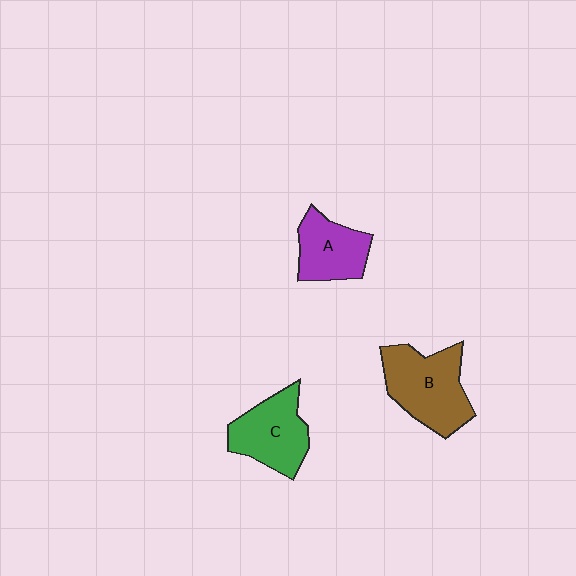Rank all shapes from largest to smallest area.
From largest to smallest: B (brown), C (green), A (purple).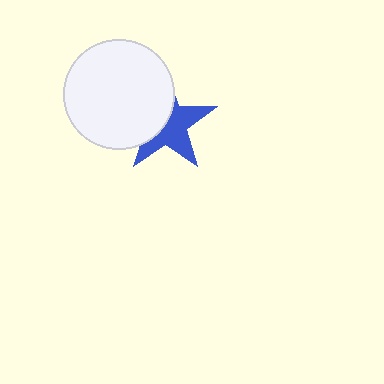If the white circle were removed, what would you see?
You would see the complete blue star.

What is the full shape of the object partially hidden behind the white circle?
The partially hidden object is a blue star.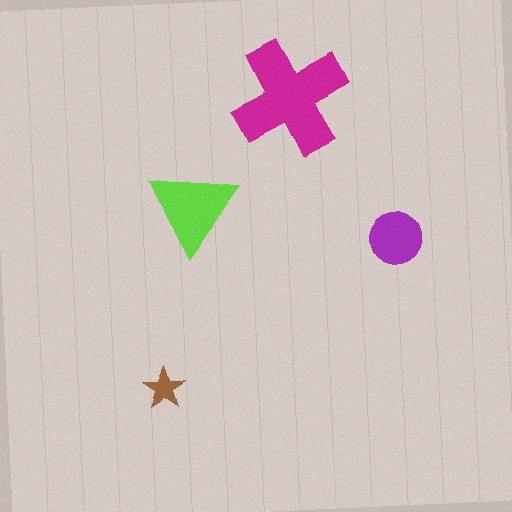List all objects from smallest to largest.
The brown star, the purple circle, the lime triangle, the magenta cross.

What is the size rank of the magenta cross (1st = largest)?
1st.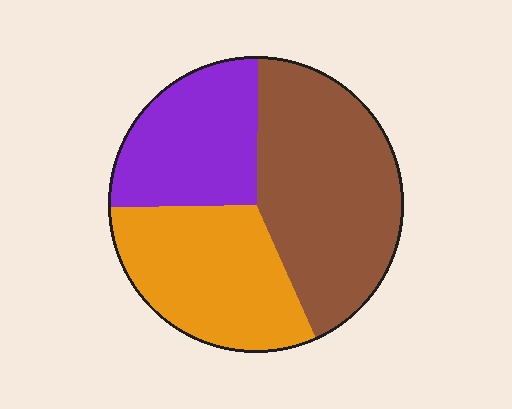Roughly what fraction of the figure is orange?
Orange covers about 30% of the figure.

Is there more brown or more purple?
Brown.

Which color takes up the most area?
Brown, at roughly 45%.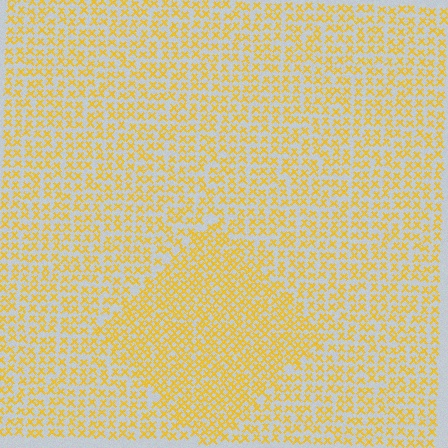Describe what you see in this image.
The image contains small yellow elements arranged at two different densities. A diamond-shaped region is visible where the elements are more densely packed than the surrounding area.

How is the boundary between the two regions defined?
The boundary is defined by a change in element density (approximately 1.6x ratio). All elements are the same color, size, and shape.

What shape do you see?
I see a diamond.